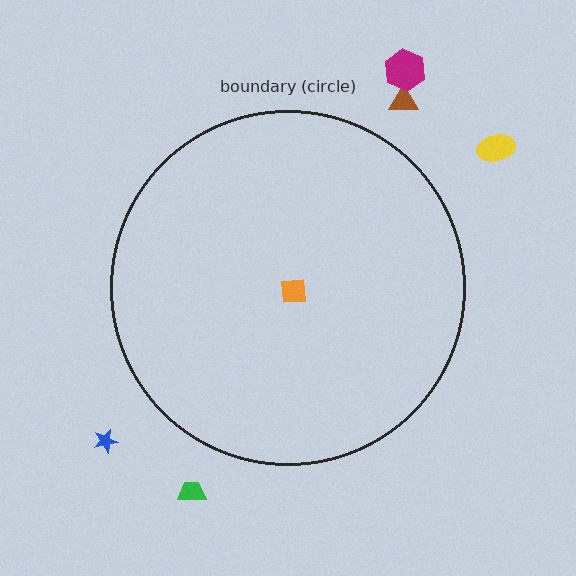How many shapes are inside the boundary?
1 inside, 5 outside.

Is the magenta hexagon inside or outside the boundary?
Outside.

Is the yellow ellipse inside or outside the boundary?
Outside.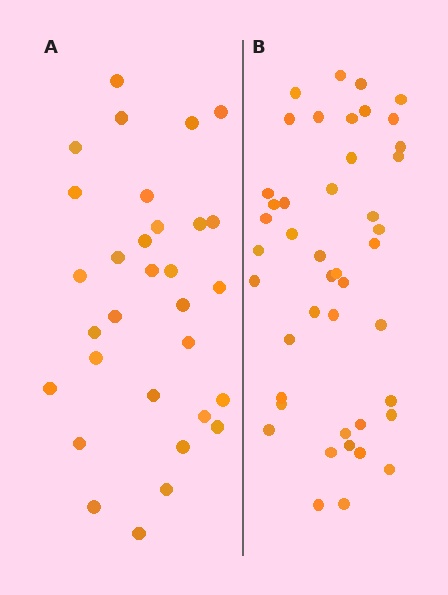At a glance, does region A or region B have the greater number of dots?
Region B (the right region) has more dots.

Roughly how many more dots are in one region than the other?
Region B has approximately 15 more dots than region A.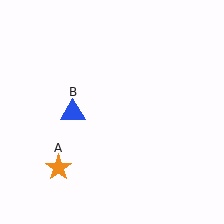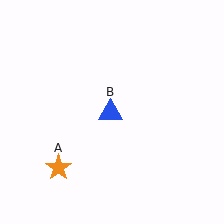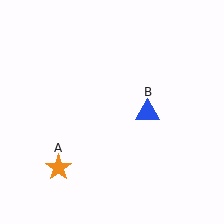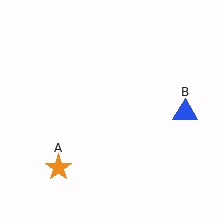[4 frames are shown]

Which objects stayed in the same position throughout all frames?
Orange star (object A) remained stationary.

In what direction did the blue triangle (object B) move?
The blue triangle (object B) moved right.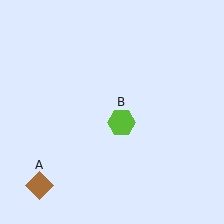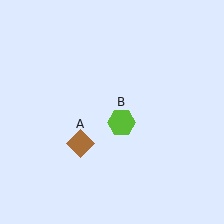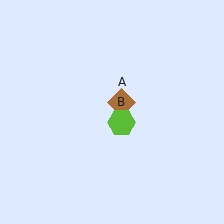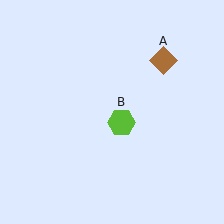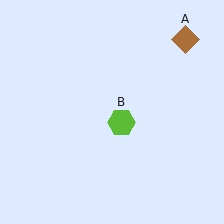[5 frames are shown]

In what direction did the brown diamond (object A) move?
The brown diamond (object A) moved up and to the right.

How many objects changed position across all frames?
1 object changed position: brown diamond (object A).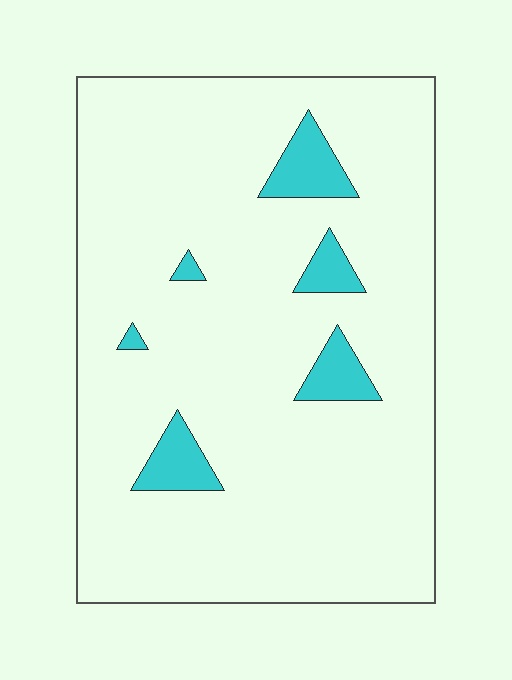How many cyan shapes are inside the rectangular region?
6.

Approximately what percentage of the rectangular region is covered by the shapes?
Approximately 10%.